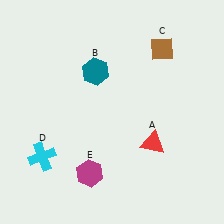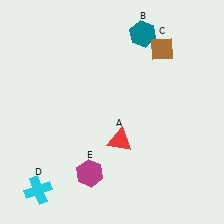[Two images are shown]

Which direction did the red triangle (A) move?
The red triangle (A) moved left.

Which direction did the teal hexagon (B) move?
The teal hexagon (B) moved right.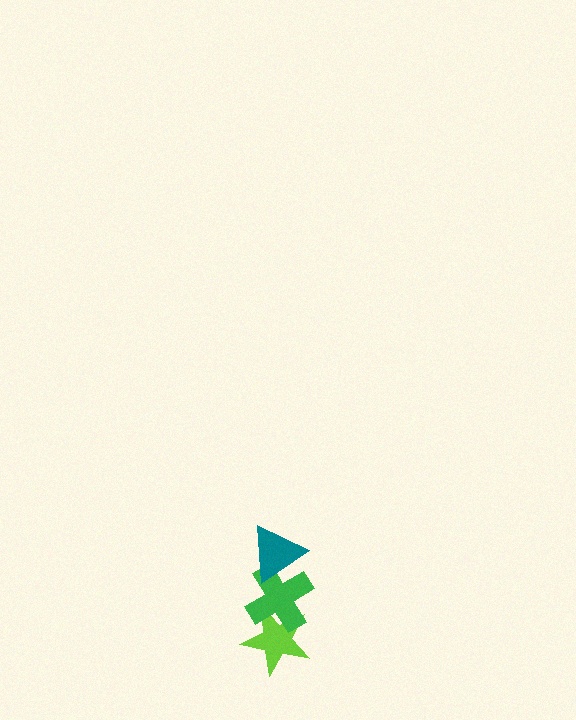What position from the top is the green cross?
The green cross is 2nd from the top.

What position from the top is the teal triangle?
The teal triangle is 1st from the top.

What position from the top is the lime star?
The lime star is 3rd from the top.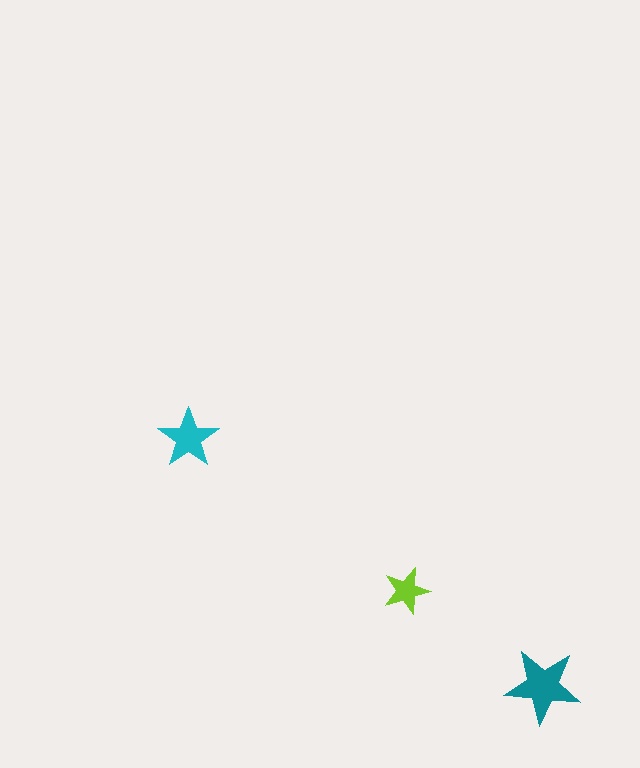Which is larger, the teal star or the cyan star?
The teal one.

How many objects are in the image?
There are 3 objects in the image.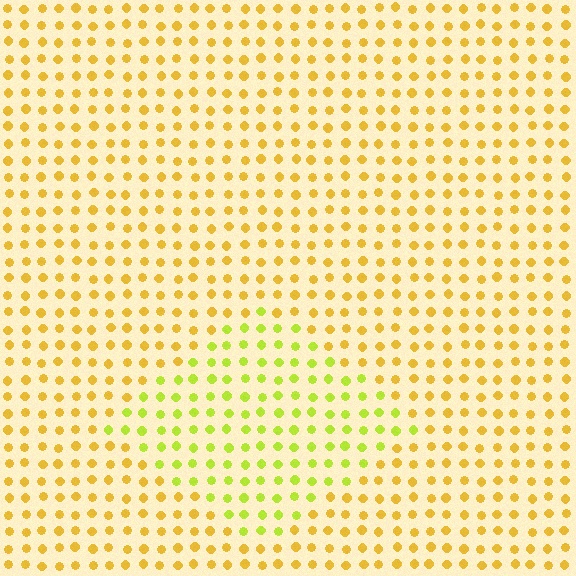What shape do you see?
I see a diamond.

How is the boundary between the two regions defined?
The boundary is defined purely by a slight shift in hue (about 33 degrees). Spacing, size, and orientation are identical on both sides.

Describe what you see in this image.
The image is filled with small yellow elements in a uniform arrangement. A diamond-shaped region is visible where the elements are tinted to a slightly different hue, forming a subtle color boundary.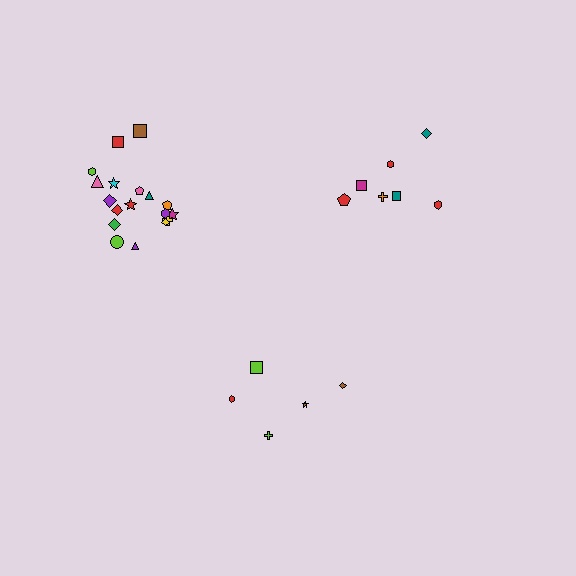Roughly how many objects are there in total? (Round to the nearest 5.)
Roughly 30 objects in total.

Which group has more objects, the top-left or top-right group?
The top-left group.